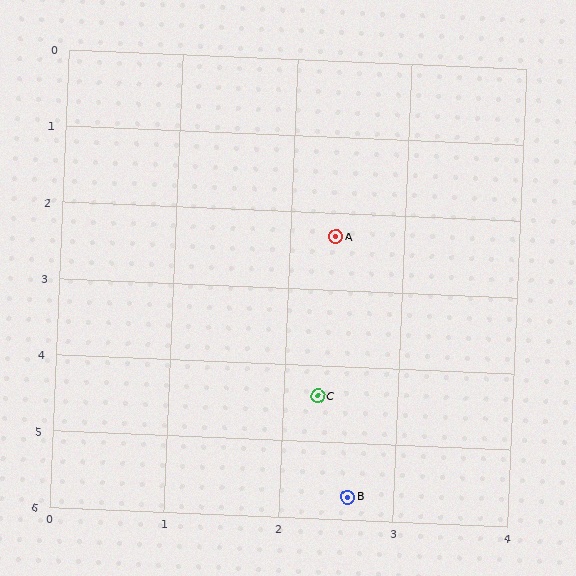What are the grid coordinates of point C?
Point C is at approximately (2.3, 4.4).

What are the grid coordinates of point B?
Point B is at approximately (2.6, 5.7).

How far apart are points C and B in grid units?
Points C and B are about 1.3 grid units apart.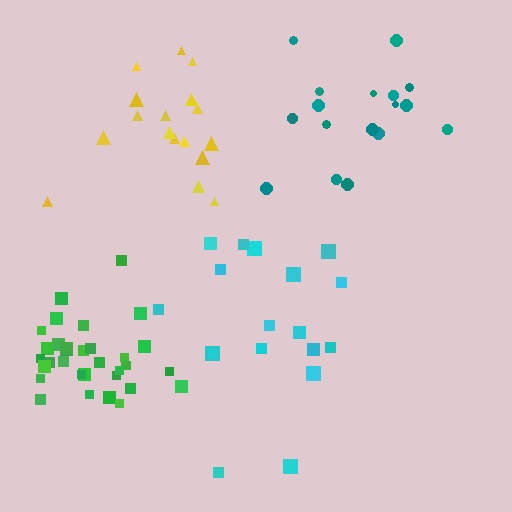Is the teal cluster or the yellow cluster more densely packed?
Teal.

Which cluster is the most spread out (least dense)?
Cyan.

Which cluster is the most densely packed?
Green.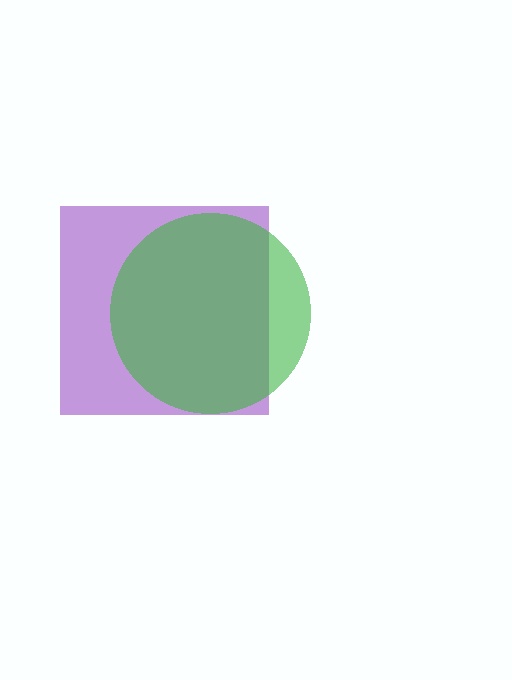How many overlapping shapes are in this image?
There are 2 overlapping shapes in the image.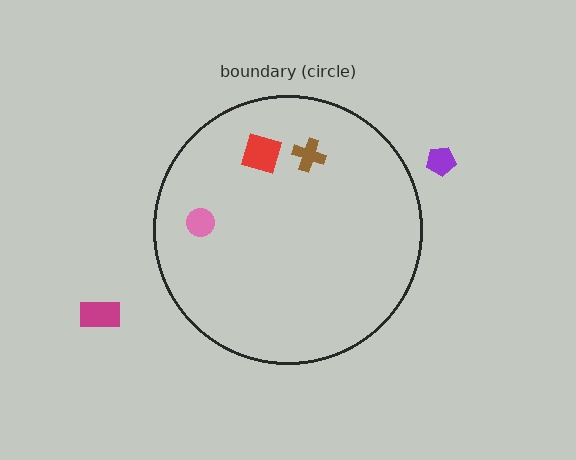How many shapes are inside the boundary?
3 inside, 2 outside.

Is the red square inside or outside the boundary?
Inside.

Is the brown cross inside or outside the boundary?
Inside.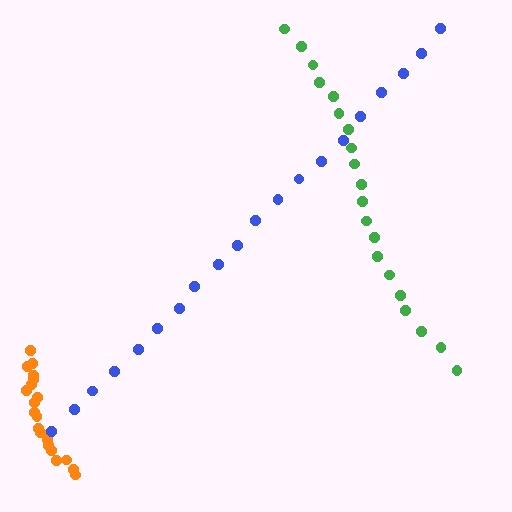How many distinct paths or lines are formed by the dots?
There are 3 distinct paths.